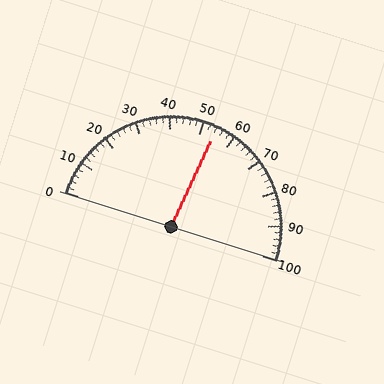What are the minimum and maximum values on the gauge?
The gauge ranges from 0 to 100.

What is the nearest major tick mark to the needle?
The nearest major tick mark is 50.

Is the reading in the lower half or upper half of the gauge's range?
The reading is in the upper half of the range (0 to 100).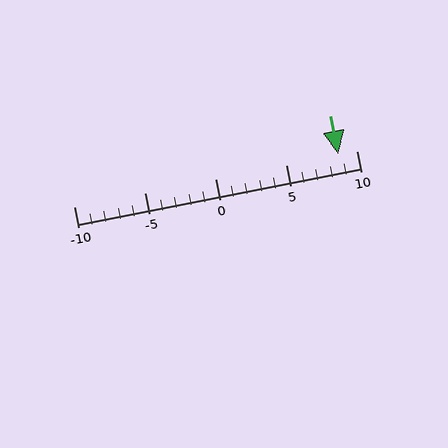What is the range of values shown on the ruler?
The ruler shows values from -10 to 10.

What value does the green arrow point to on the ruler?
The green arrow points to approximately 9.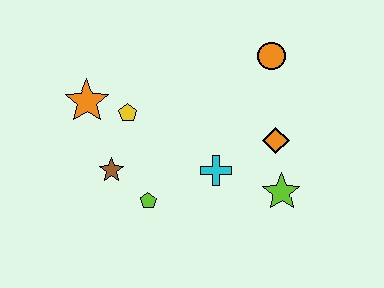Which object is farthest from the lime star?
The orange star is farthest from the lime star.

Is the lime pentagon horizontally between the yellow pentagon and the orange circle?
Yes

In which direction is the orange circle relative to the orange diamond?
The orange circle is above the orange diamond.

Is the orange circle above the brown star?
Yes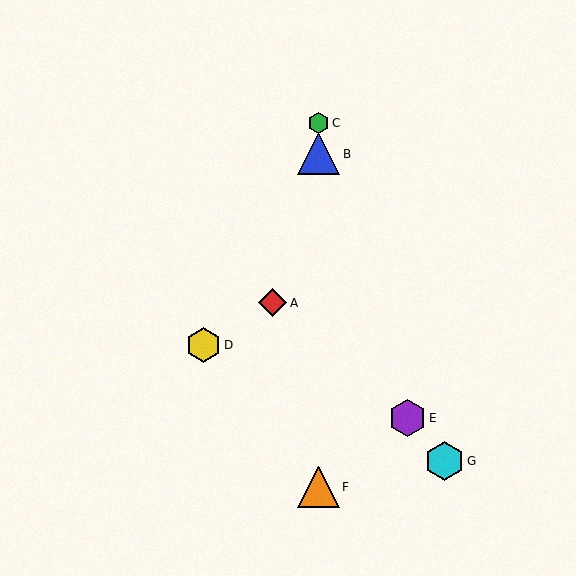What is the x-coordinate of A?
Object A is at x≈273.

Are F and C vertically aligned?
Yes, both are at x≈319.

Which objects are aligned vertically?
Objects B, C, F are aligned vertically.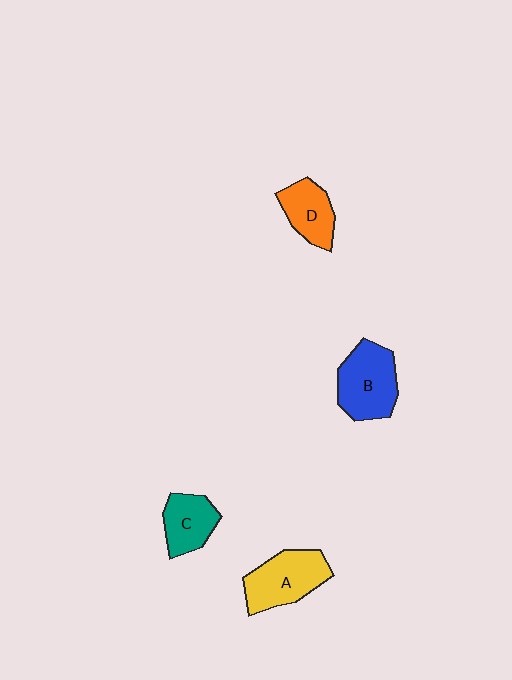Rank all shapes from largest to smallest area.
From largest to smallest: B (blue), A (yellow), D (orange), C (teal).